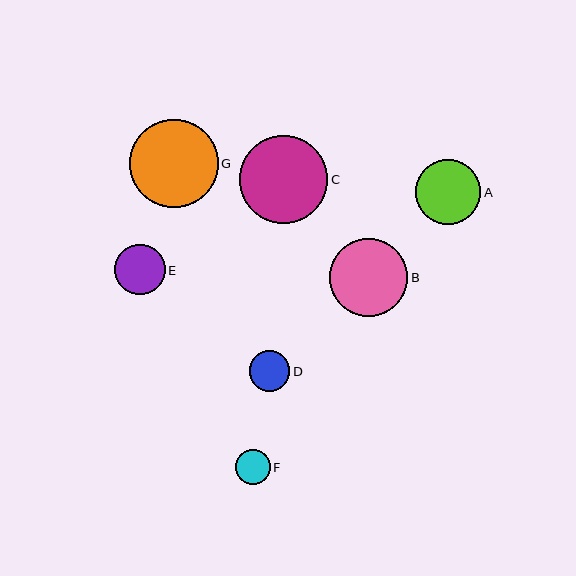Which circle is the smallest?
Circle F is the smallest with a size of approximately 35 pixels.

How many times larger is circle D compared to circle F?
Circle D is approximately 1.2 times the size of circle F.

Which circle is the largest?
Circle C is the largest with a size of approximately 89 pixels.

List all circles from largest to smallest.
From largest to smallest: C, G, B, A, E, D, F.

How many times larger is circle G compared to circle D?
Circle G is approximately 2.2 times the size of circle D.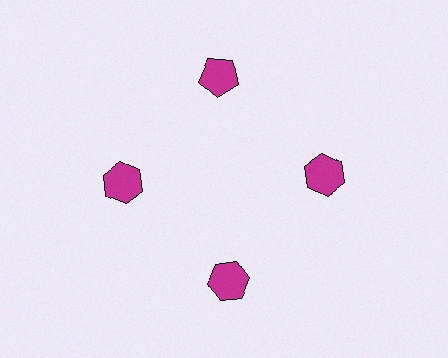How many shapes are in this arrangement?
There are 4 shapes arranged in a ring pattern.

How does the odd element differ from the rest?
It has a different shape: pentagon instead of hexagon.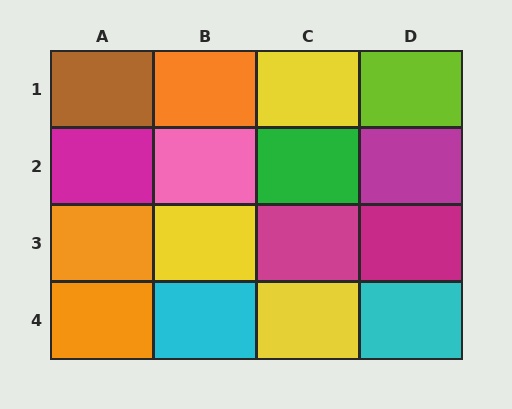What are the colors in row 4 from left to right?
Orange, cyan, yellow, cyan.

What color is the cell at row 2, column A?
Magenta.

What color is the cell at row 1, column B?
Orange.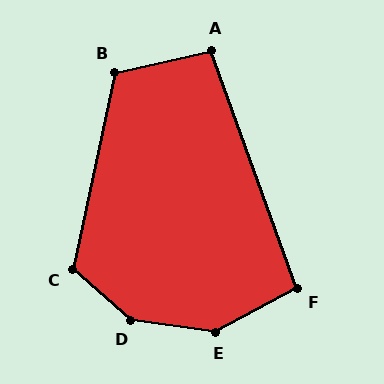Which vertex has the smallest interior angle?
A, at approximately 97 degrees.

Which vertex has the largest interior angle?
D, at approximately 147 degrees.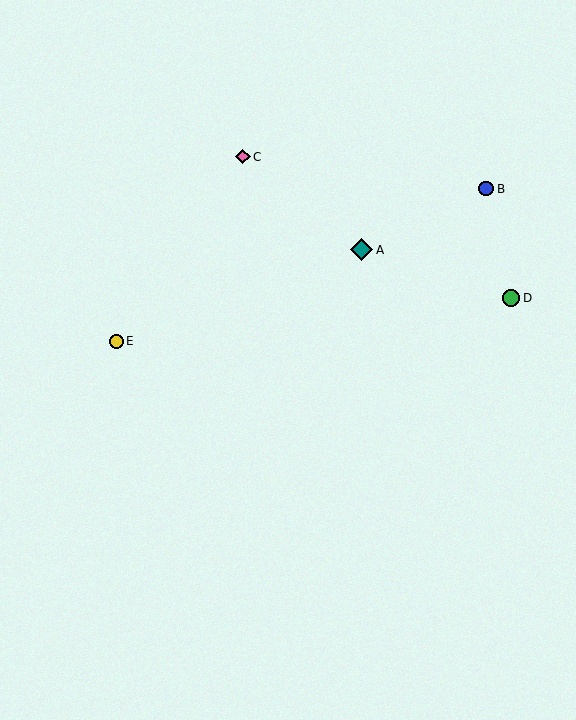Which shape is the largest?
The teal diamond (labeled A) is the largest.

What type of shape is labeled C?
Shape C is a pink diamond.